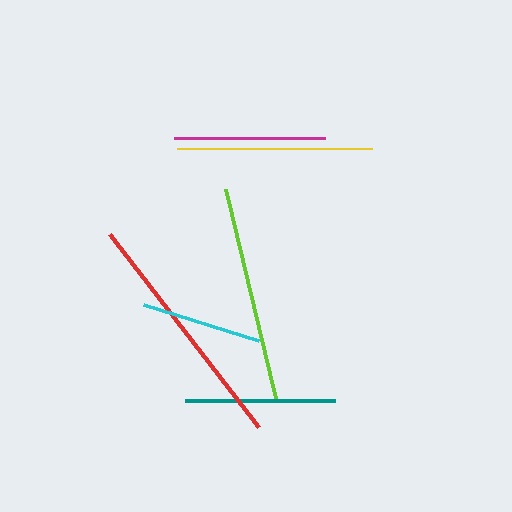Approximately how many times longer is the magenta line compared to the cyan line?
The magenta line is approximately 1.2 times the length of the cyan line.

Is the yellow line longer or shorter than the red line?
The red line is longer than the yellow line.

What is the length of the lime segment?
The lime segment is approximately 215 pixels long.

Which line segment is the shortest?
The cyan line is the shortest at approximately 121 pixels.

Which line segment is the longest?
The red line is the longest at approximately 245 pixels.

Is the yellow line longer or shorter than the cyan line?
The yellow line is longer than the cyan line.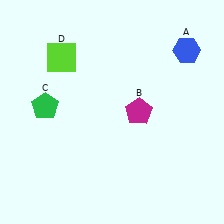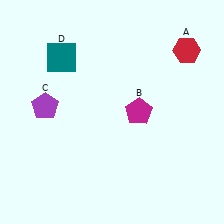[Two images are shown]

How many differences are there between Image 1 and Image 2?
There are 3 differences between the two images.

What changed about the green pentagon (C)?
In Image 1, C is green. In Image 2, it changed to purple.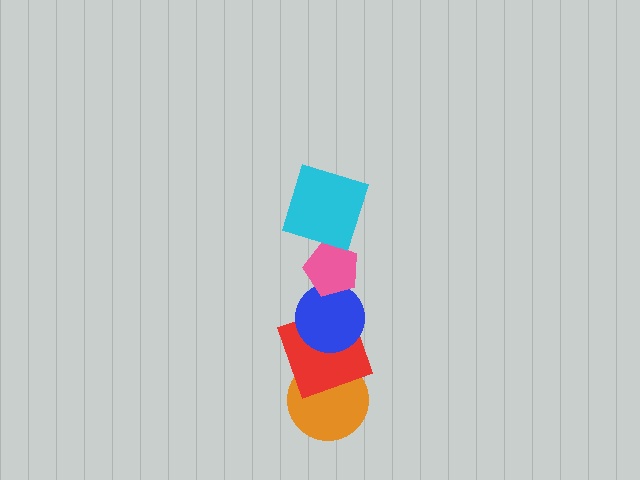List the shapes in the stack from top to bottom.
From top to bottom: the cyan square, the pink pentagon, the blue circle, the red square, the orange circle.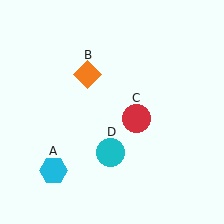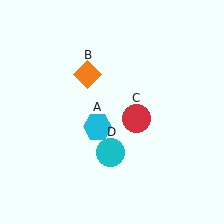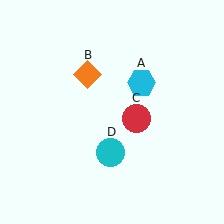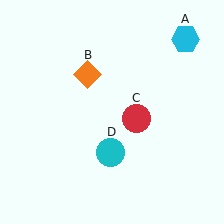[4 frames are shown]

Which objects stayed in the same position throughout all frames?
Orange diamond (object B) and red circle (object C) and cyan circle (object D) remained stationary.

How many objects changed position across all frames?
1 object changed position: cyan hexagon (object A).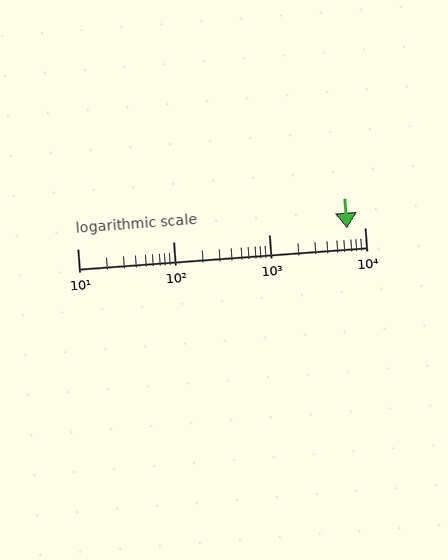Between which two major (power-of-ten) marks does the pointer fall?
The pointer is between 1000 and 10000.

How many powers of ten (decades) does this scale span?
The scale spans 3 decades, from 10 to 10000.